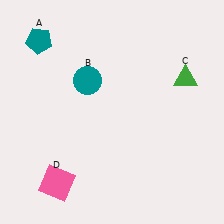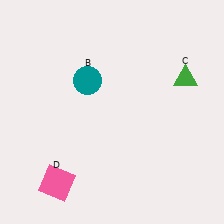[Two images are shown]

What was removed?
The teal pentagon (A) was removed in Image 2.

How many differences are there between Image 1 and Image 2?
There is 1 difference between the two images.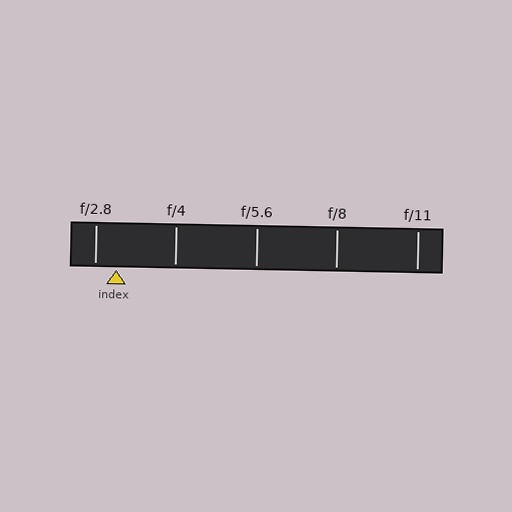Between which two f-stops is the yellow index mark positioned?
The index mark is between f/2.8 and f/4.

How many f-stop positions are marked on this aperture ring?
There are 5 f-stop positions marked.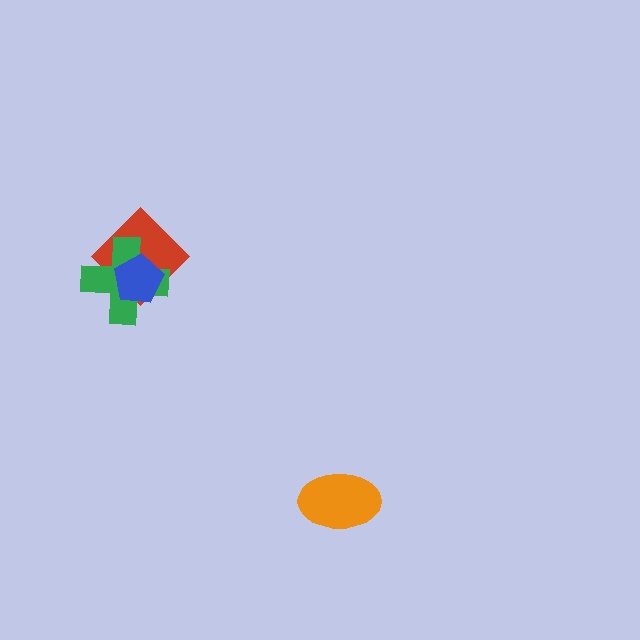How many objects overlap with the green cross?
2 objects overlap with the green cross.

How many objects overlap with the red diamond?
2 objects overlap with the red diamond.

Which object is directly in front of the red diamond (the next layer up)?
The green cross is directly in front of the red diamond.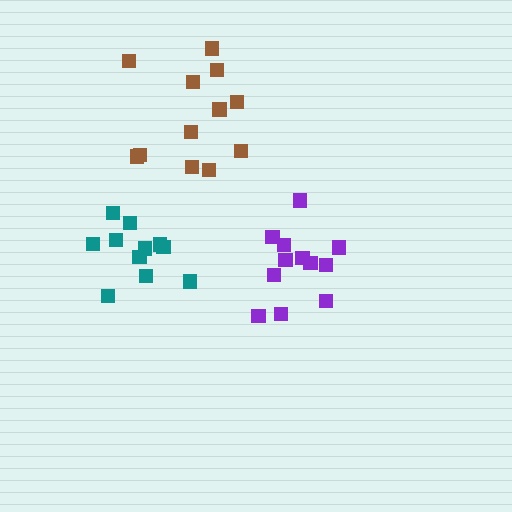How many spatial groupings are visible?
There are 3 spatial groupings.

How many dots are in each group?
Group 1: 12 dots, Group 2: 11 dots, Group 3: 12 dots (35 total).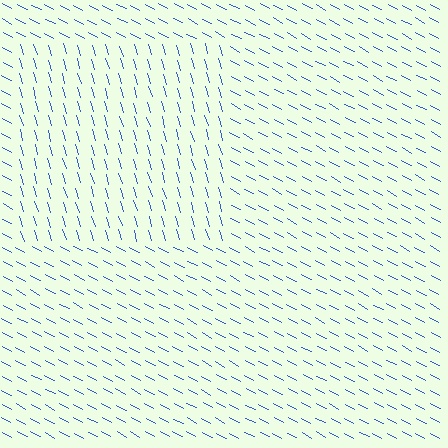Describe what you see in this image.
The image is filled with small blue line segments. A rectangle region in the image has lines oriented differently from the surrounding lines, creating a visible texture boundary.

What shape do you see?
I see a rectangle.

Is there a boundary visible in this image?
Yes, there is a texture boundary formed by a change in line orientation.